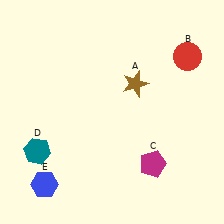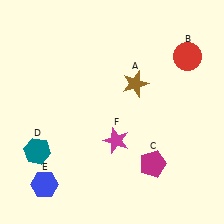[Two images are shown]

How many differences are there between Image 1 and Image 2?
There is 1 difference between the two images.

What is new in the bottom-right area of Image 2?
A magenta star (F) was added in the bottom-right area of Image 2.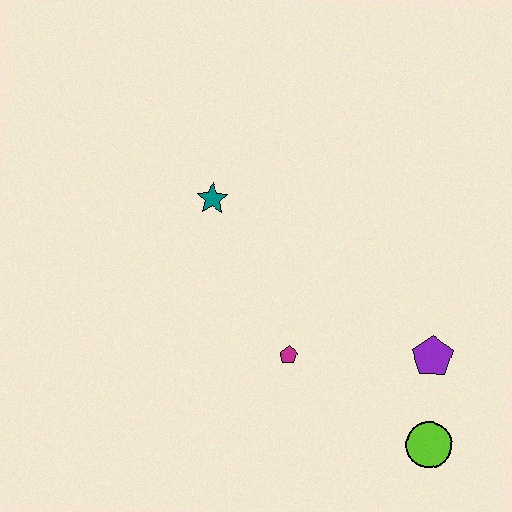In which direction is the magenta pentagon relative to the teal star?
The magenta pentagon is below the teal star.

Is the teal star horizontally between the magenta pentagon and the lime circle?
No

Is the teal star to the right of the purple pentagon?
No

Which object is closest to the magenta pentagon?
The purple pentagon is closest to the magenta pentagon.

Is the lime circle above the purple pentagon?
No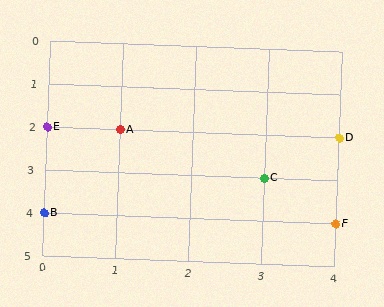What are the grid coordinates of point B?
Point B is at grid coordinates (0, 4).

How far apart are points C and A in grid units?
Points C and A are 2 columns and 1 row apart (about 2.2 grid units diagonally).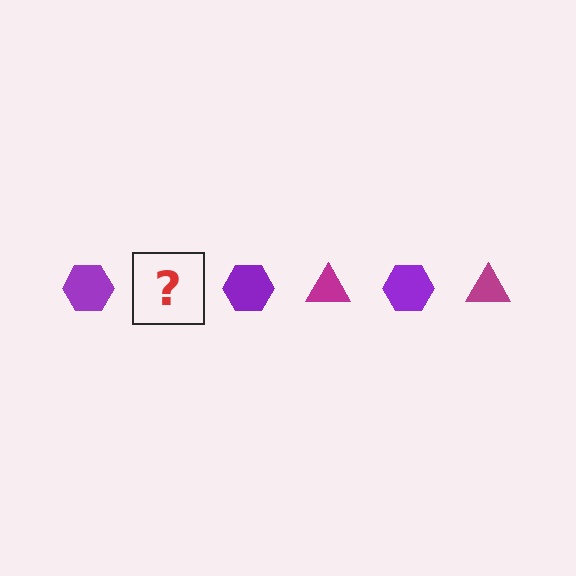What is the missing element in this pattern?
The missing element is a magenta triangle.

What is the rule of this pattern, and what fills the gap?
The rule is that the pattern alternates between purple hexagon and magenta triangle. The gap should be filled with a magenta triangle.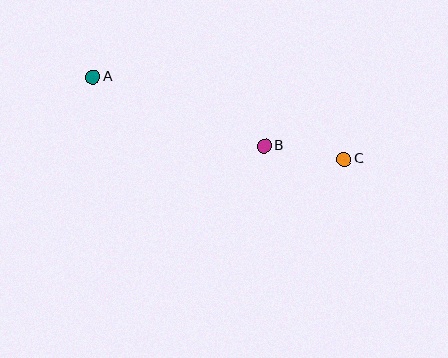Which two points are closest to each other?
Points B and C are closest to each other.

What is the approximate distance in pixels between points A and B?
The distance between A and B is approximately 185 pixels.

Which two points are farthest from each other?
Points A and C are farthest from each other.